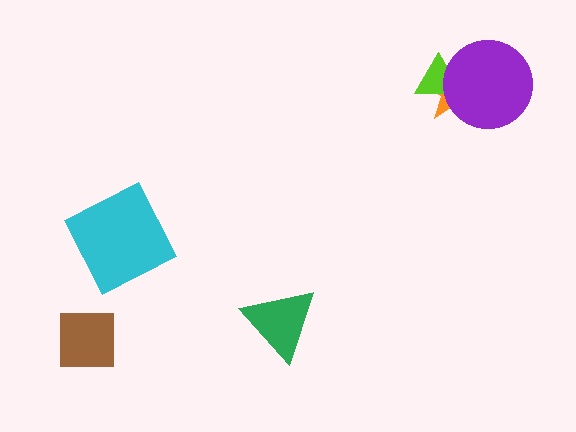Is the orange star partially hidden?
Yes, it is partially covered by another shape.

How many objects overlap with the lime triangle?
2 objects overlap with the lime triangle.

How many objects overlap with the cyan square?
0 objects overlap with the cyan square.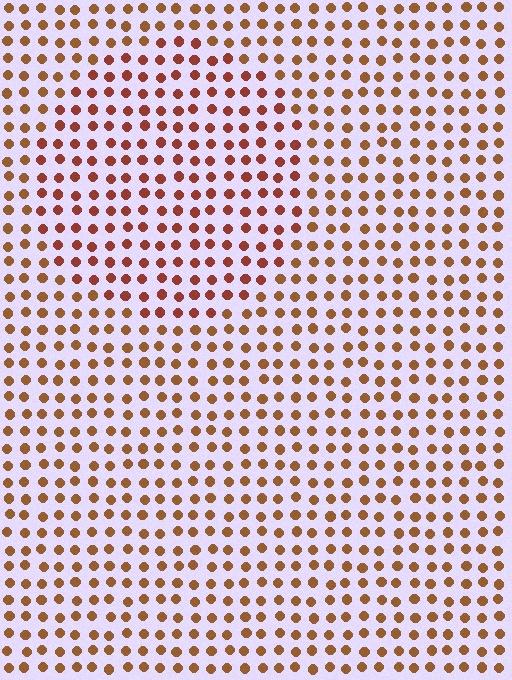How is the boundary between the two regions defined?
The boundary is defined purely by a slight shift in hue (about 21 degrees). Spacing, size, and orientation are identical on both sides.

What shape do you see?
I see a circle.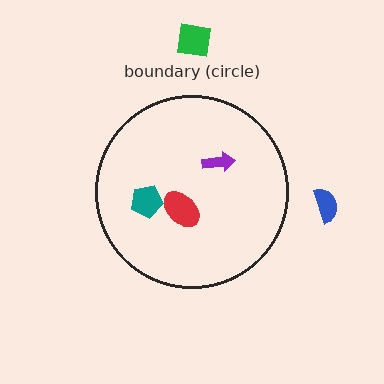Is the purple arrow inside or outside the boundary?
Inside.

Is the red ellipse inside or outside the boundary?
Inside.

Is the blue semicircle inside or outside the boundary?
Outside.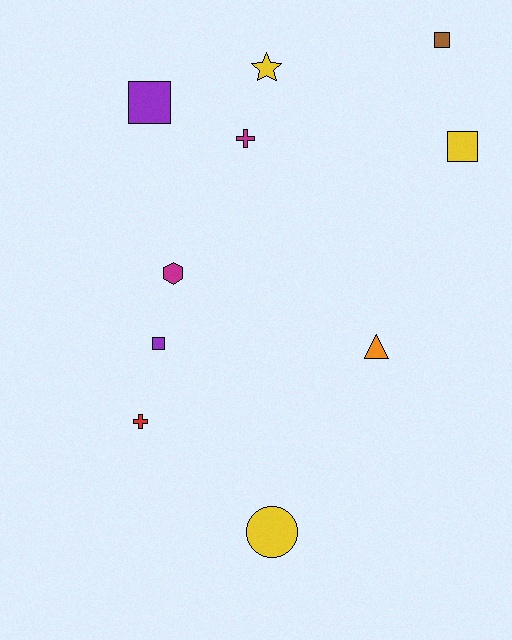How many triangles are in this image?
There is 1 triangle.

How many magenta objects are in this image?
There are 2 magenta objects.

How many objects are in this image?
There are 10 objects.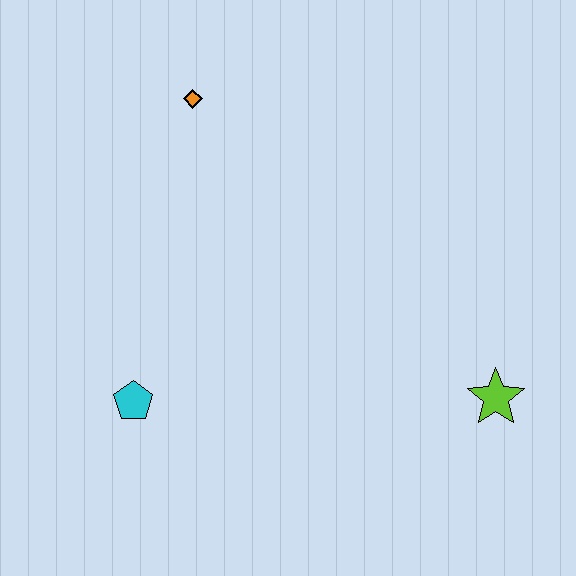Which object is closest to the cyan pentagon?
The orange diamond is closest to the cyan pentagon.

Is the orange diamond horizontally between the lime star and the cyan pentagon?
Yes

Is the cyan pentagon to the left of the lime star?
Yes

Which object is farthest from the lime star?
The orange diamond is farthest from the lime star.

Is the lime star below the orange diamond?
Yes